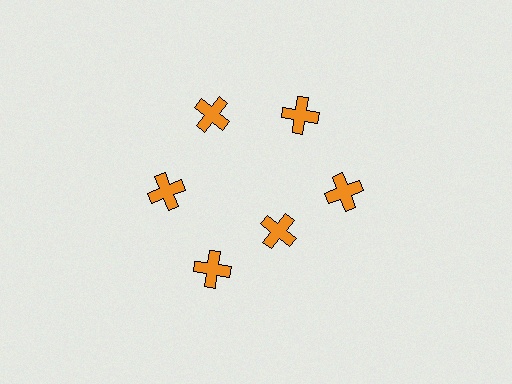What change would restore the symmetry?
The symmetry would be restored by moving it outward, back onto the ring so that all 6 crosses sit at equal angles and equal distance from the center.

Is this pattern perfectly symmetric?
No. The 6 orange crosses are arranged in a ring, but one element near the 5 o'clock position is pulled inward toward the center, breaking the 6-fold rotational symmetry.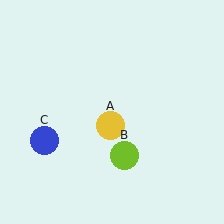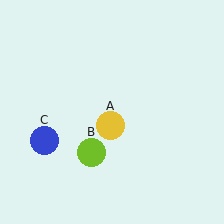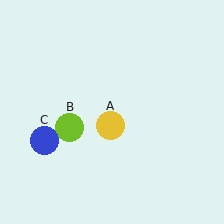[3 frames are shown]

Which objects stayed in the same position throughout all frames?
Yellow circle (object A) and blue circle (object C) remained stationary.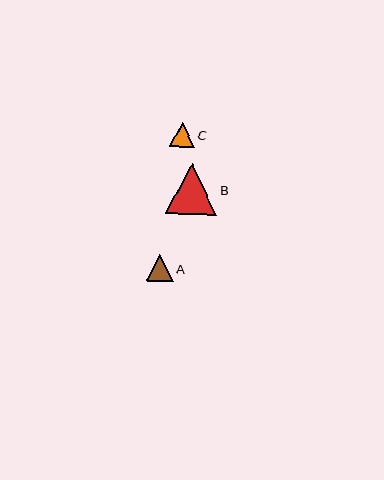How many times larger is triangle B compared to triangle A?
Triangle B is approximately 1.9 times the size of triangle A.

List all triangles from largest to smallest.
From largest to smallest: B, A, C.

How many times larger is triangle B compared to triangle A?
Triangle B is approximately 1.9 times the size of triangle A.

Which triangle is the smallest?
Triangle C is the smallest with a size of approximately 25 pixels.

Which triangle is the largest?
Triangle B is the largest with a size of approximately 51 pixels.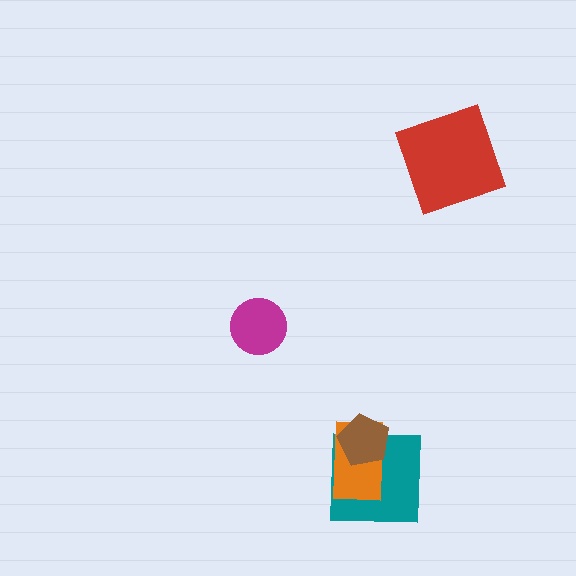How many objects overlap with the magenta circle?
0 objects overlap with the magenta circle.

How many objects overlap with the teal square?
2 objects overlap with the teal square.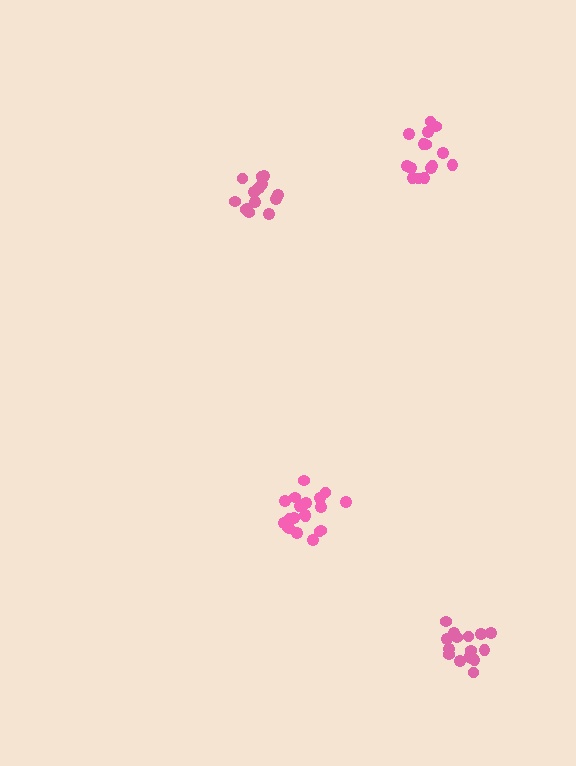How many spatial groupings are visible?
There are 4 spatial groupings.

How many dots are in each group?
Group 1: 15 dots, Group 2: 20 dots, Group 3: 16 dots, Group 4: 15 dots (66 total).